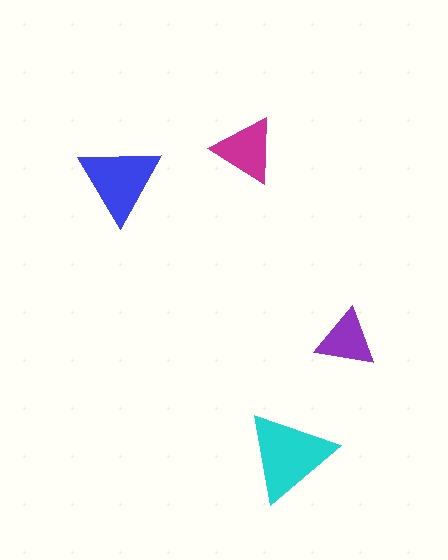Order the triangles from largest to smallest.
the cyan one, the blue one, the magenta one, the purple one.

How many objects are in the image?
There are 4 objects in the image.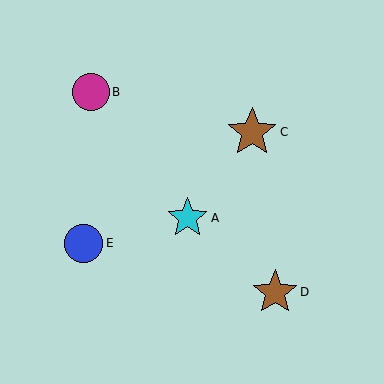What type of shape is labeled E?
Shape E is a blue circle.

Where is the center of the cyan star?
The center of the cyan star is at (188, 218).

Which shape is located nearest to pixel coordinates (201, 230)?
The cyan star (labeled A) at (188, 218) is nearest to that location.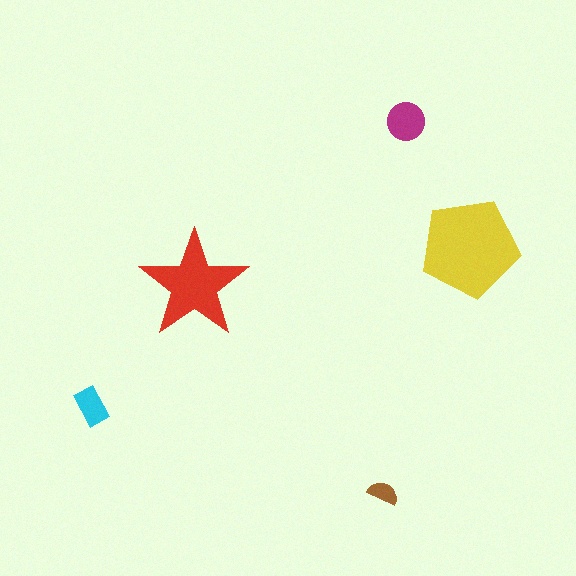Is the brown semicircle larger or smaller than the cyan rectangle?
Smaller.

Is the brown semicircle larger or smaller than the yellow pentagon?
Smaller.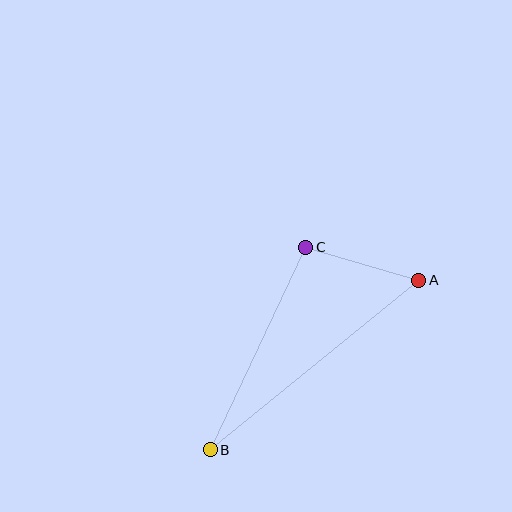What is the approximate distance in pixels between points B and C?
The distance between B and C is approximately 224 pixels.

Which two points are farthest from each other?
Points A and B are farthest from each other.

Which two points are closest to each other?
Points A and C are closest to each other.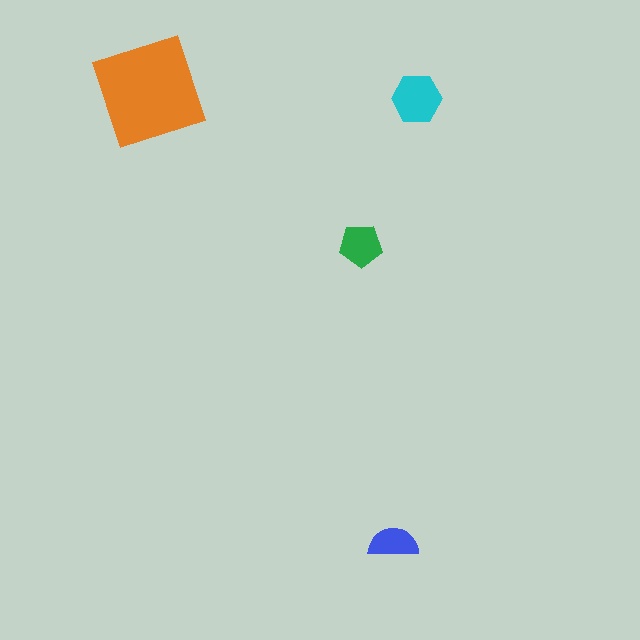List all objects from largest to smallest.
The orange square, the cyan hexagon, the green pentagon, the blue semicircle.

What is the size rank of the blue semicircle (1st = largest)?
4th.